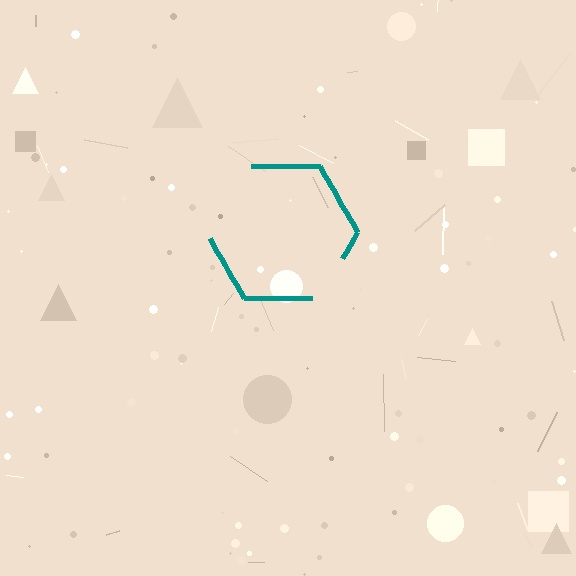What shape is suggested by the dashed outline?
The dashed outline suggests a hexagon.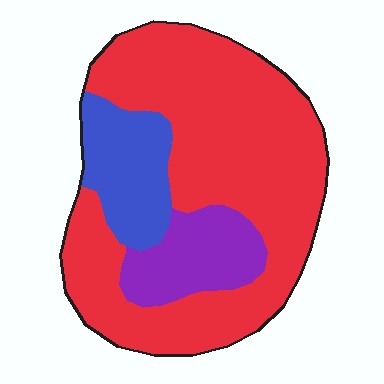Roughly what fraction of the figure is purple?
Purple covers 15% of the figure.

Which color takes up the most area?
Red, at roughly 70%.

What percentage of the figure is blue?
Blue covers roughly 15% of the figure.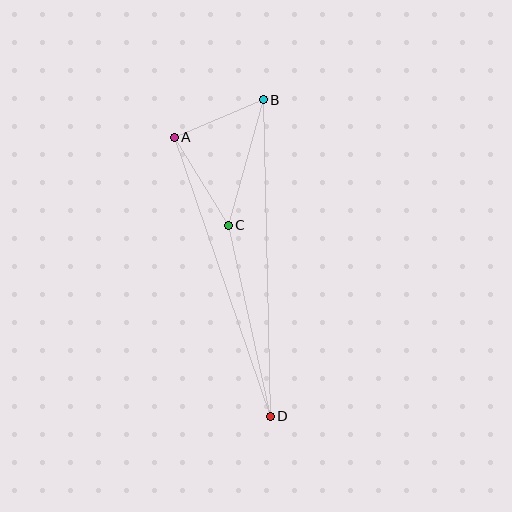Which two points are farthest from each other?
Points B and D are farthest from each other.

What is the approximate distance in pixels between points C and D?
The distance between C and D is approximately 196 pixels.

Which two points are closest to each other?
Points A and B are closest to each other.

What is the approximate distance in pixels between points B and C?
The distance between B and C is approximately 130 pixels.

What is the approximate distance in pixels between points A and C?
The distance between A and C is approximately 103 pixels.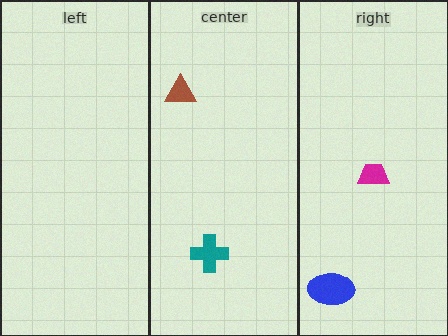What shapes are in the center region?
The teal cross, the brown triangle.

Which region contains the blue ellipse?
The right region.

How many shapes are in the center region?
2.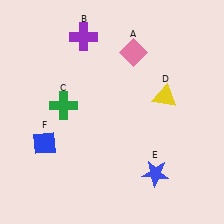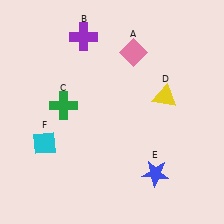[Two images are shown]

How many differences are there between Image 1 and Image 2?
There is 1 difference between the two images.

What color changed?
The diamond (F) changed from blue in Image 1 to cyan in Image 2.